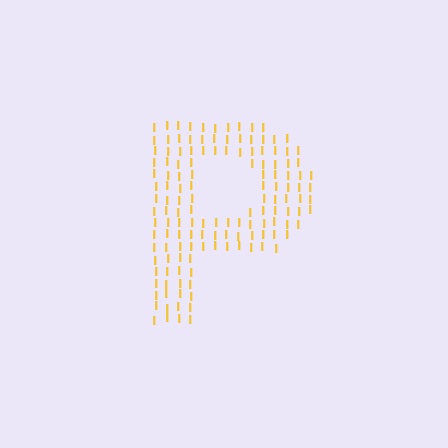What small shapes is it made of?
It is made of small letter I's.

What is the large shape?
The large shape is the letter P.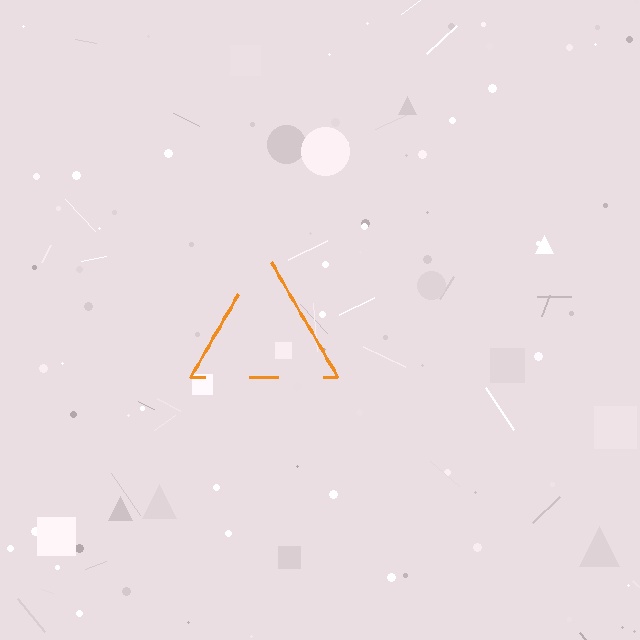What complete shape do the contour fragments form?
The contour fragments form a triangle.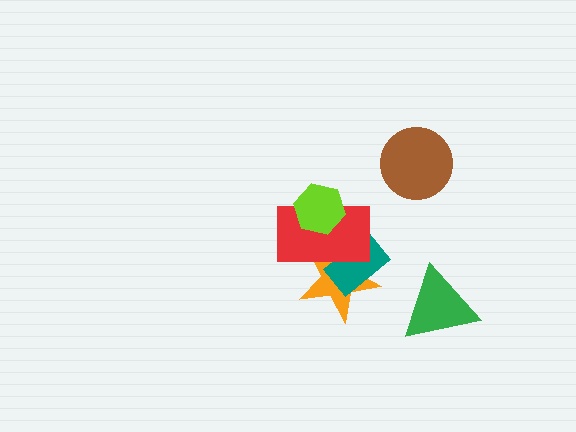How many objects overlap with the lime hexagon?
1 object overlaps with the lime hexagon.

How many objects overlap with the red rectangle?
3 objects overlap with the red rectangle.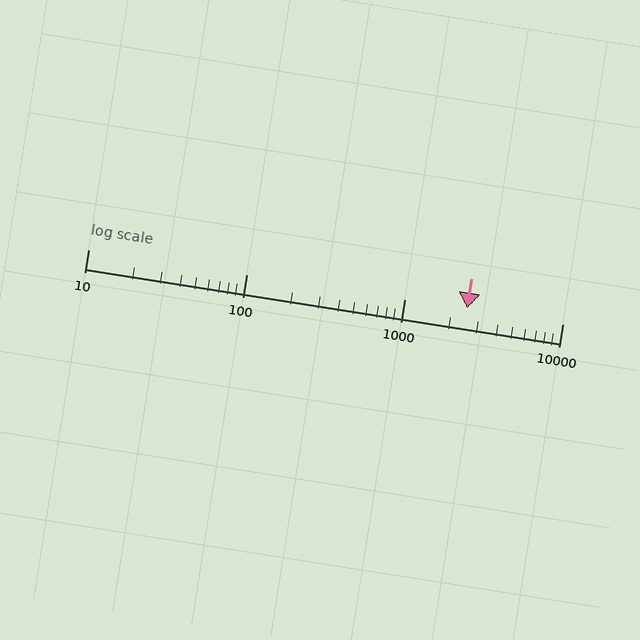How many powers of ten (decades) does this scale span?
The scale spans 3 decades, from 10 to 10000.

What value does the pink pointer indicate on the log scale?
The pointer indicates approximately 2500.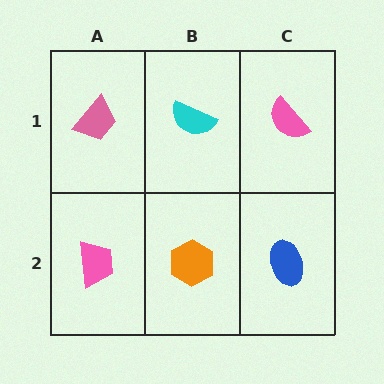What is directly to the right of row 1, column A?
A cyan semicircle.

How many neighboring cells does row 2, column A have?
2.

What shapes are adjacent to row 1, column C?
A blue ellipse (row 2, column C), a cyan semicircle (row 1, column B).